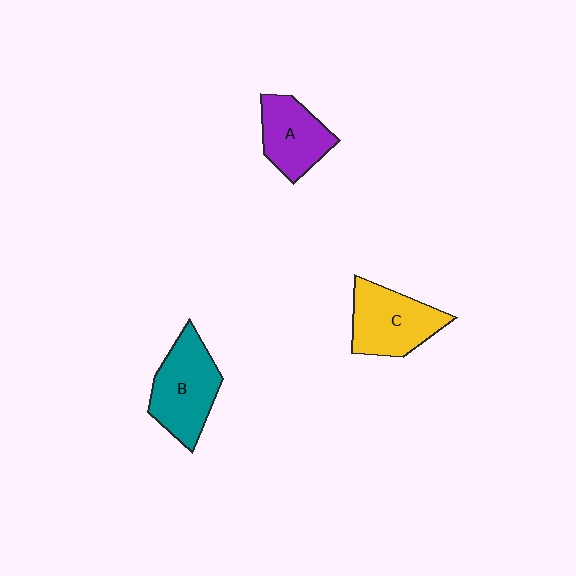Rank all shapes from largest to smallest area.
From largest to smallest: B (teal), C (yellow), A (purple).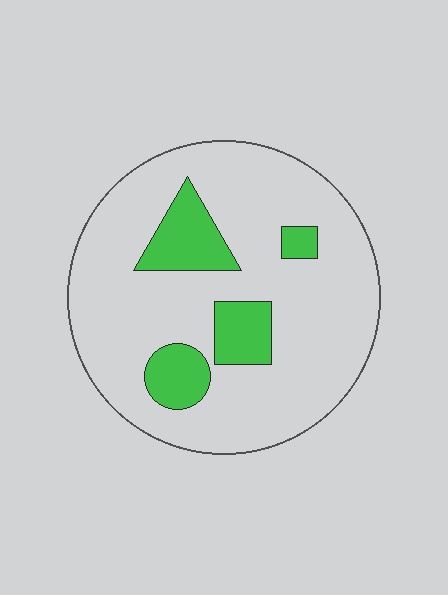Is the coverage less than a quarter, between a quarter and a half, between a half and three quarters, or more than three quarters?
Less than a quarter.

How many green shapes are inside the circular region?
4.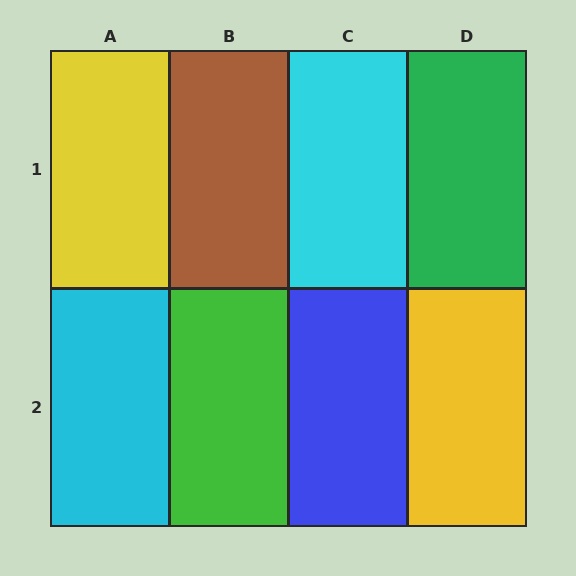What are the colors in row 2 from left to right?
Cyan, green, blue, yellow.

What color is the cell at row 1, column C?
Cyan.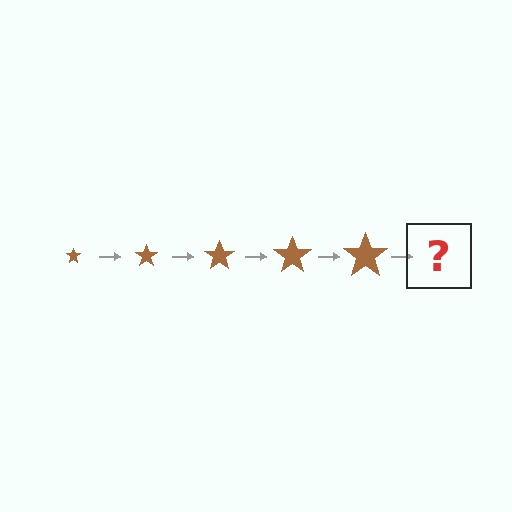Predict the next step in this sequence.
The next step is a brown star, larger than the previous one.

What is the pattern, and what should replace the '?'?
The pattern is that the star gets progressively larger each step. The '?' should be a brown star, larger than the previous one.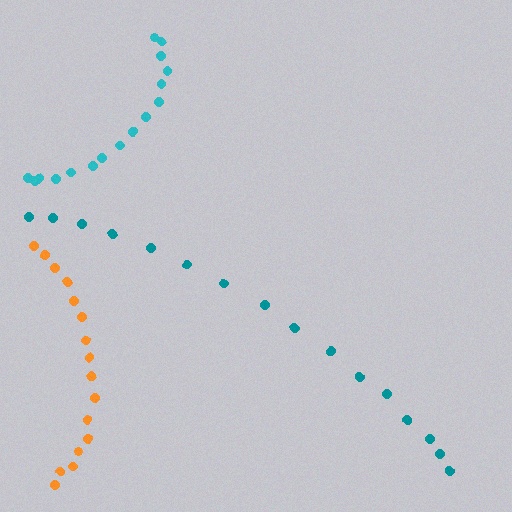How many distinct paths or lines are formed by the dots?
There are 3 distinct paths.